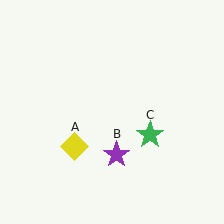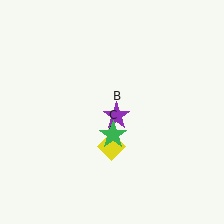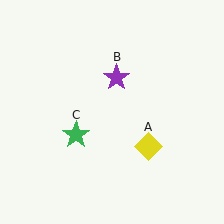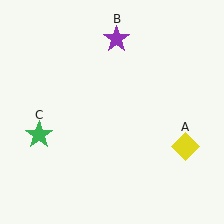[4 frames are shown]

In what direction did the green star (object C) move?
The green star (object C) moved left.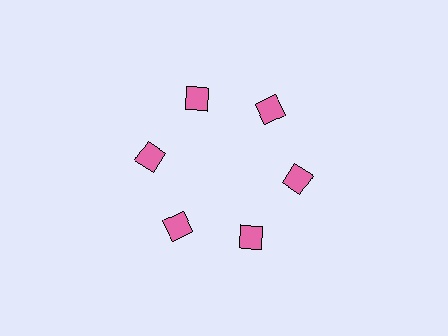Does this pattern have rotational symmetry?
Yes, this pattern has 6-fold rotational symmetry. It looks the same after rotating 60 degrees around the center.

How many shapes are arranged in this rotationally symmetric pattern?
There are 6 shapes, arranged in 6 groups of 1.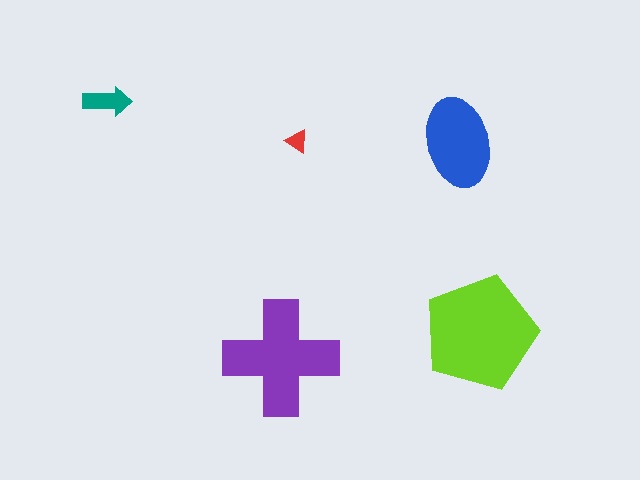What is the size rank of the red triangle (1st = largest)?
5th.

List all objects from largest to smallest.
The lime pentagon, the purple cross, the blue ellipse, the teal arrow, the red triangle.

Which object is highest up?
The teal arrow is topmost.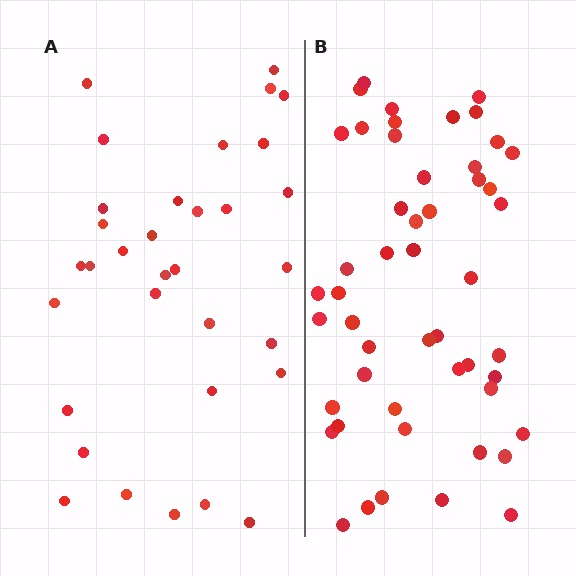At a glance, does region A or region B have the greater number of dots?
Region B (the right region) has more dots.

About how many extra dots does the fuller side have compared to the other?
Region B has approximately 15 more dots than region A.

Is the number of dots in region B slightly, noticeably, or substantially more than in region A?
Region B has substantially more. The ratio is roughly 1.5 to 1.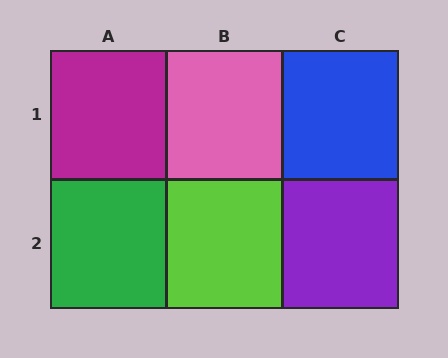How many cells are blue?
1 cell is blue.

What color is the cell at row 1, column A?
Magenta.